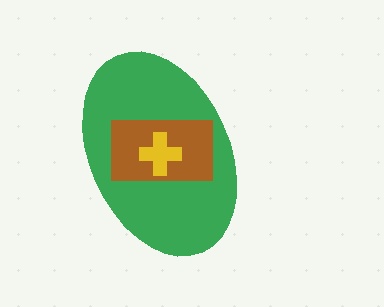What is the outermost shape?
The green ellipse.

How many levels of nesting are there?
3.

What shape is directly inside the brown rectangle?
The yellow cross.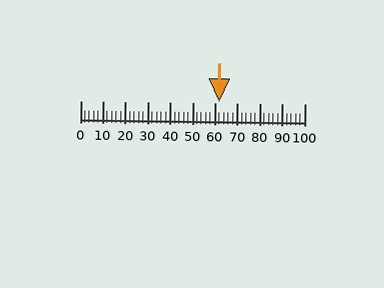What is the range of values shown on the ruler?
The ruler shows values from 0 to 100.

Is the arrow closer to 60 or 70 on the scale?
The arrow is closer to 60.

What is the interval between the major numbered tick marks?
The major tick marks are spaced 10 units apart.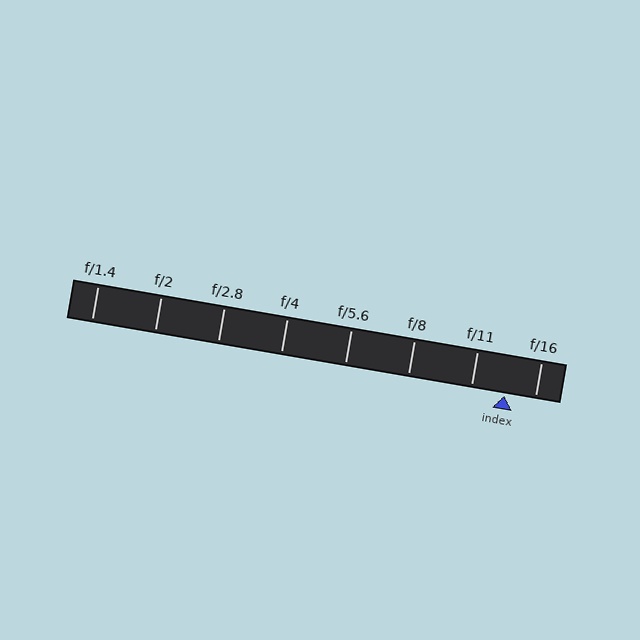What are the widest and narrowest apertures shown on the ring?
The widest aperture shown is f/1.4 and the narrowest is f/16.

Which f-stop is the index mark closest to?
The index mark is closest to f/16.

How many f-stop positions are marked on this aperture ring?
There are 8 f-stop positions marked.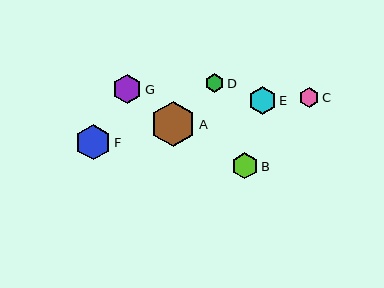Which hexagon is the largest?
Hexagon A is the largest with a size of approximately 45 pixels.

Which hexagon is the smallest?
Hexagon D is the smallest with a size of approximately 19 pixels.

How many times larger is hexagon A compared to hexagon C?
Hexagon A is approximately 2.3 times the size of hexagon C.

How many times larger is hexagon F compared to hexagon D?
Hexagon F is approximately 1.9 times the size of hexagon D.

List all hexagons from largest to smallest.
From largest to smallest: A, F, G, E, B, C, D.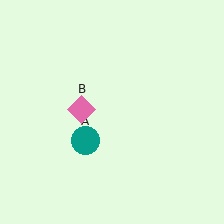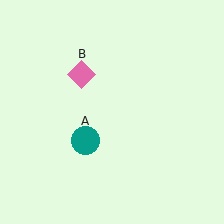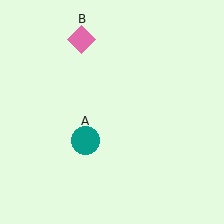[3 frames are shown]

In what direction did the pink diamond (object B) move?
The pink diamond (object B) moved up.